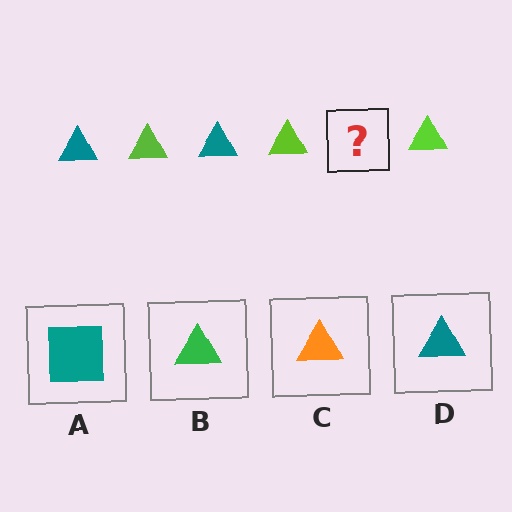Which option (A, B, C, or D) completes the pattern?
D.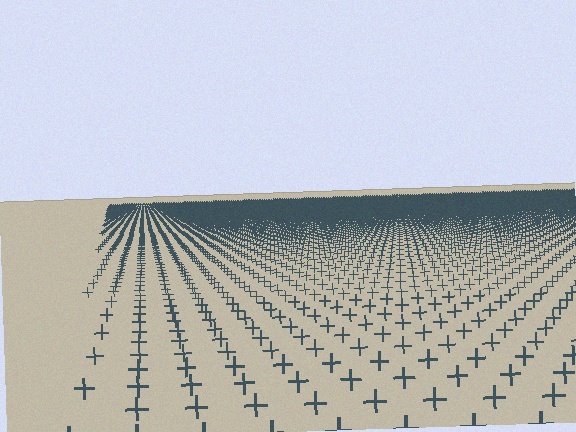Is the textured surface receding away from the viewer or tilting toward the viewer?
The surface is receding away from the viewer. Texture elements get smaller and denser toward the top.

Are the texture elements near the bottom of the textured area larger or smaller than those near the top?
Larger. Near the bottom, elements are closer to the viewer and appear at a bigger on-screen size.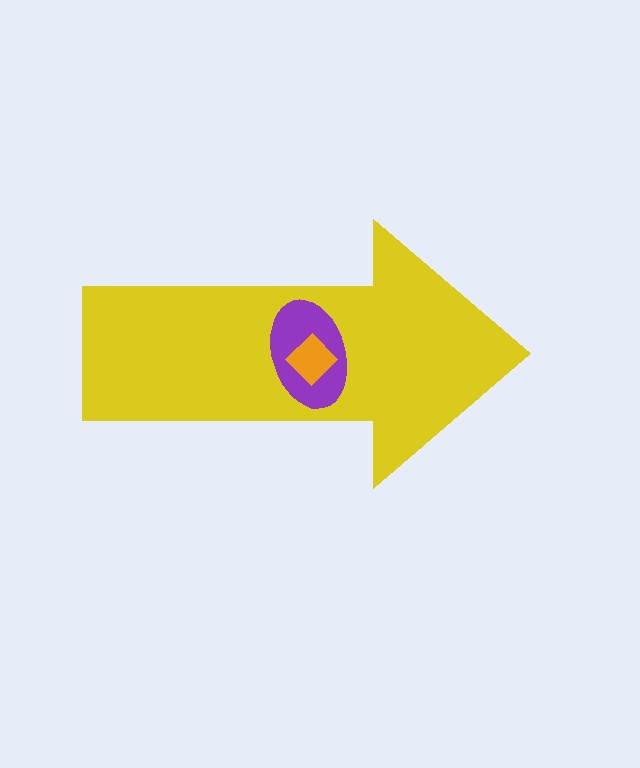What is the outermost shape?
The yellow arrow.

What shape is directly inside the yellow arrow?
The purple ellipse.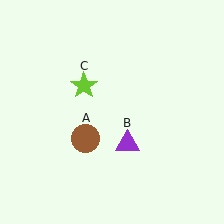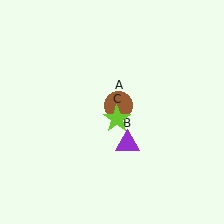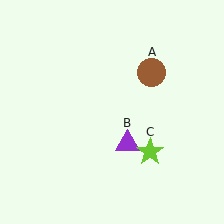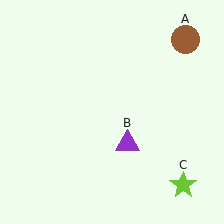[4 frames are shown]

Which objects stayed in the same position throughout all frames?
Purple triangle (object B) remained stationary.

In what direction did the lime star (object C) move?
The lime star (object C) moved down and to the right.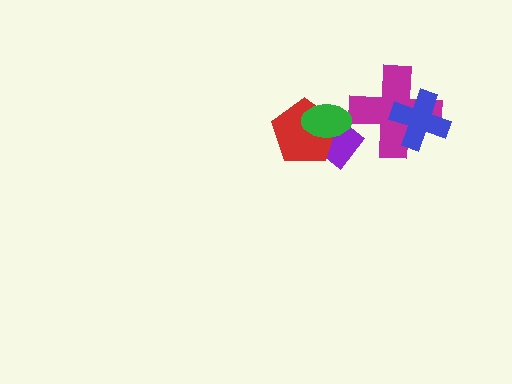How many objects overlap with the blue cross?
1 object overlaps with the blue cross.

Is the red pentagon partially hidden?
Yes, it is partially covered by another shape.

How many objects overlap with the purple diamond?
3 objects overlap with the purple diamond.